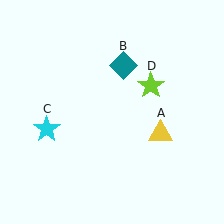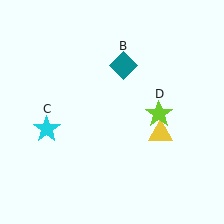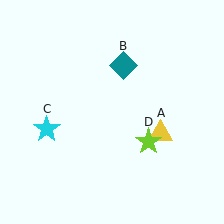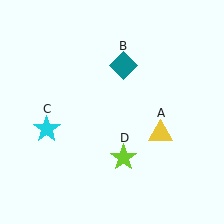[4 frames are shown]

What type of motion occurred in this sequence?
The lime star (object D) rotated clockwise around the center of the scene.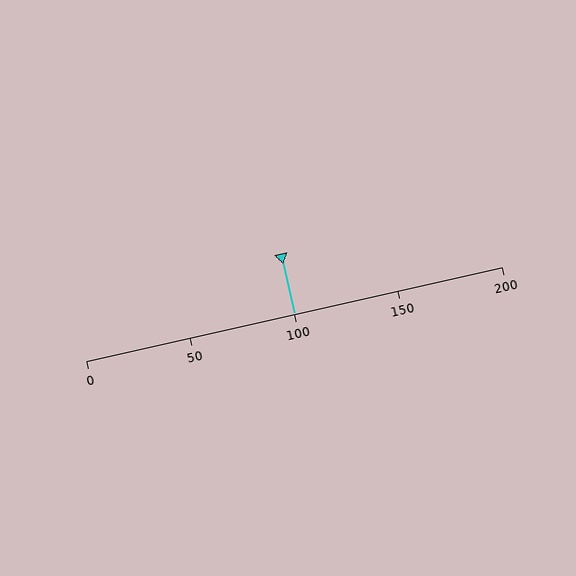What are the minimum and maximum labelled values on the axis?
The axis runs from 0 to 200.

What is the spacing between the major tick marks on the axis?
The major ticks are spaced 50 apart.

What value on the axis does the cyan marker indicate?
The marker indicates approximately 100.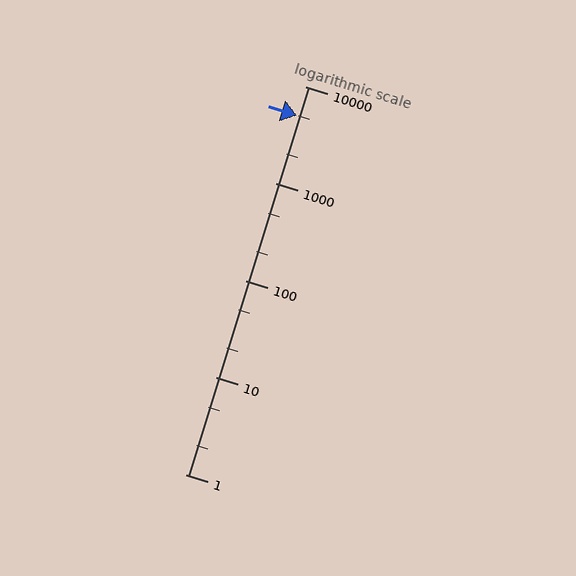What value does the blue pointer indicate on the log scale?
The pointer indicates approximately 5000.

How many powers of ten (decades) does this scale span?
The scale spans 4 decades, from 1 to 10000.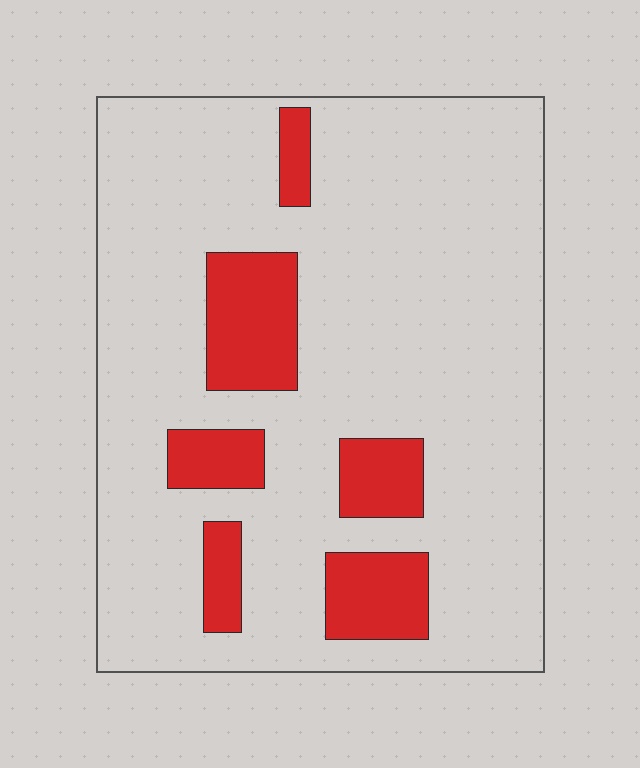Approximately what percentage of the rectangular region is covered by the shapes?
Approximately 15%.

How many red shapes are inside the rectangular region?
6.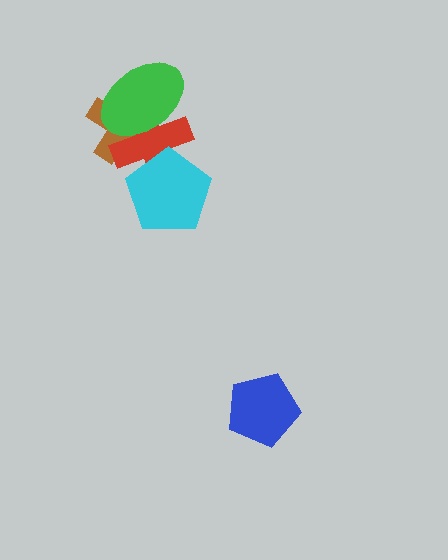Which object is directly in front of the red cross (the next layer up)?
The green ellipse is directly in front of the red cross.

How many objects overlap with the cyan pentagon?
1 object overlaps with the cyan pentagon.